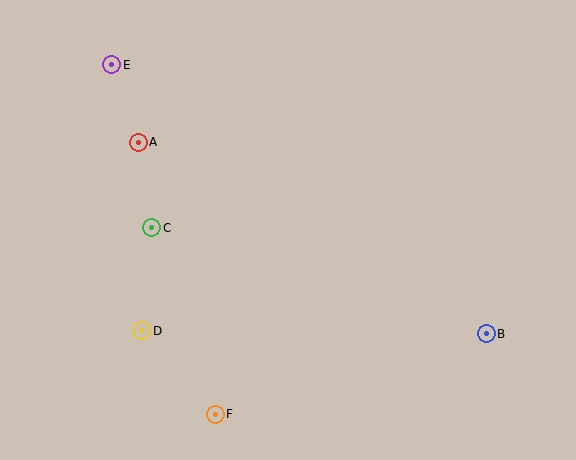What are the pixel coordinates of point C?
Point C is at (152, 228).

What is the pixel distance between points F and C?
The distance between F and C is 197 pixels.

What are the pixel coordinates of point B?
Point B is at (486, 334).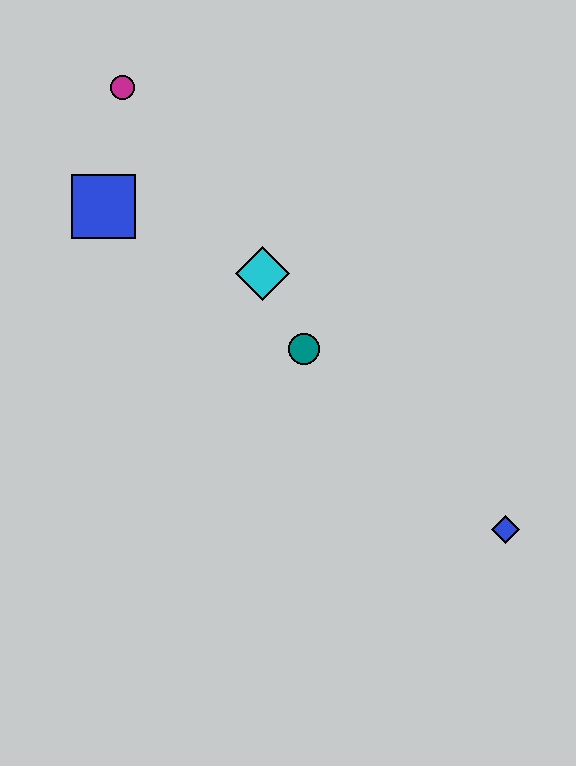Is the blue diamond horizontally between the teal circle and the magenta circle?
No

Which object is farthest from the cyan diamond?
The blue diamond is farthest from the cyan diamond.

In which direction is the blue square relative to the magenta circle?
The blue square is below the magenta circle.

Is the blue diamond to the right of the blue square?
Yes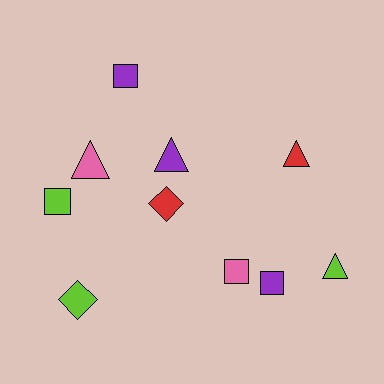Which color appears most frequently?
Lime, with 3 objects.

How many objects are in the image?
There are 10 objects.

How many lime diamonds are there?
There is 1 lime diamond.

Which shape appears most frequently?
Triangle, with 4 objects.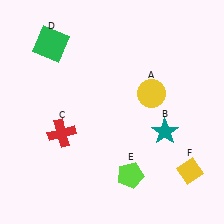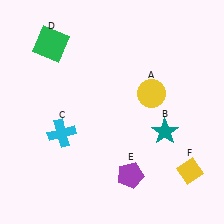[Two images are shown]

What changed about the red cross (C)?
In Image 1, C is red. In Image 2, it changed to cyan.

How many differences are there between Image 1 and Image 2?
There are 2 differences between the two images.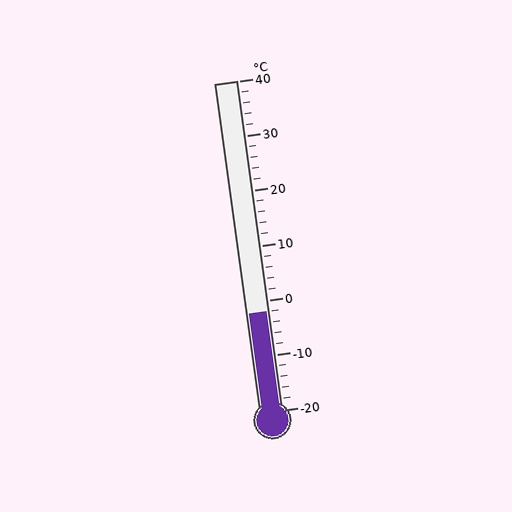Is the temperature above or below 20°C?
The temperature is below 20°C.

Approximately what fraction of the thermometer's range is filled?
The thermometer is filled to approximately 30% of its range.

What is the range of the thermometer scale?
The thermometer scale ranges from -20°C to 40°C.